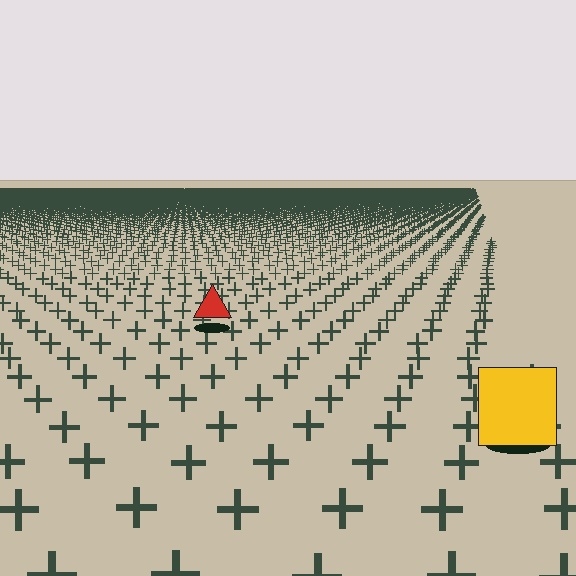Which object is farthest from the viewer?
The red triangle is farthest from the viewer. It appears smaller and the ground texture around it is denser.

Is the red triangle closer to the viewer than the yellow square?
No. The yellow square is closer — you can tell from the texture gradient: the ground texture is coarser near it.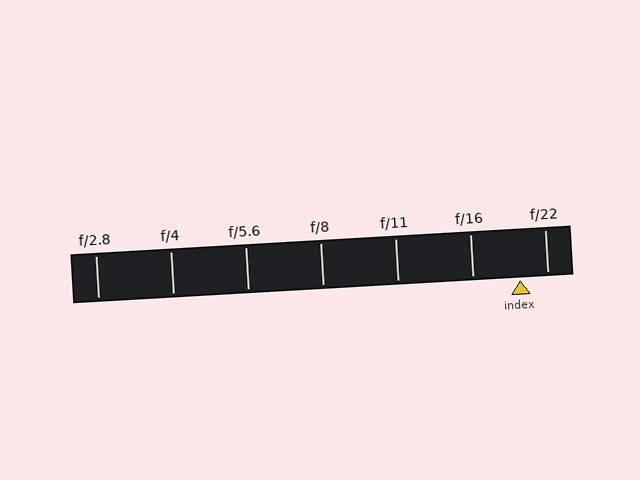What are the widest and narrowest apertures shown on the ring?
The widest aperture shown is f/2.8 and the narrowest is f/22.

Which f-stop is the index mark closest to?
The index mark is closest to f/22.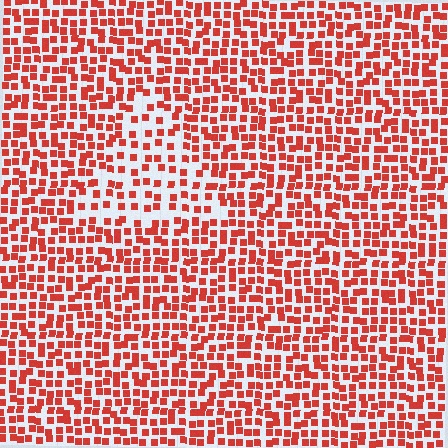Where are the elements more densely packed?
The elements are more densely packed outside the triangle boundary.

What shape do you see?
I see a triangle.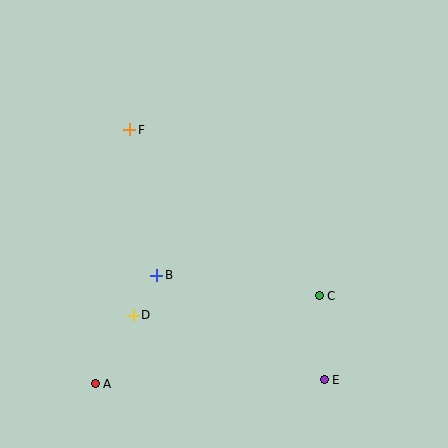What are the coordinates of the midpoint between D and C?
The midpoint between D and C is at (226, 306).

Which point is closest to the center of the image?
Point B at (157, 275) is closest to the center.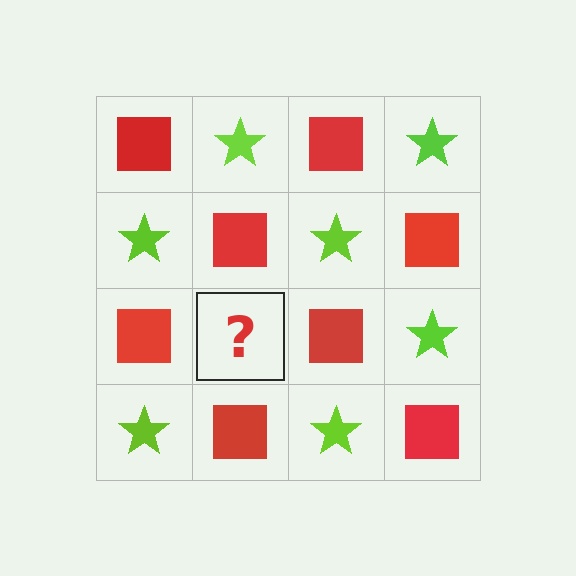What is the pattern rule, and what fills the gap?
The rule is that it alternates red square and lime star in a checkerboard pattern. The gap should be filled with a lime star.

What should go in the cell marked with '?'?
The missing cell should contain a lime star.